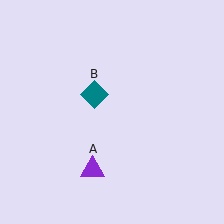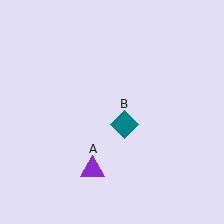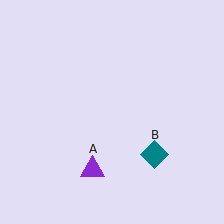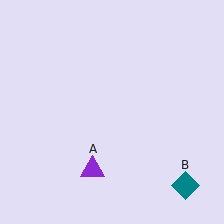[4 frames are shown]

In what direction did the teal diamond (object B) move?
The teal diamond (object B) moved down and to the right.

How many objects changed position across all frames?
1 object changed position: teal diamond (object B).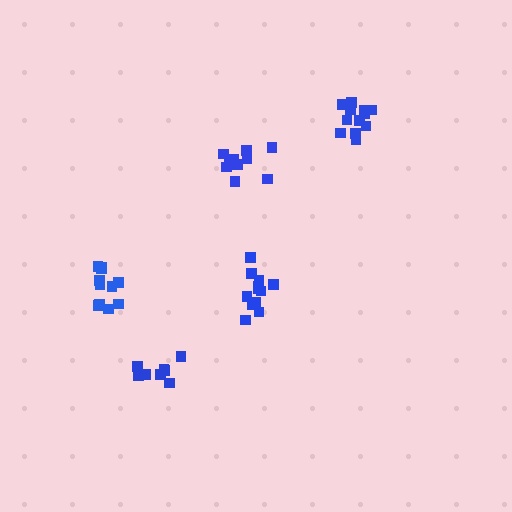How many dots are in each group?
Group 1: 12 dots, Group 2: 11 dots, Group 3: 10 dots, Group 4: 8 dots, Group 5: 12 dots (53 total).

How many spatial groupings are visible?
There are 5 spatial groupings.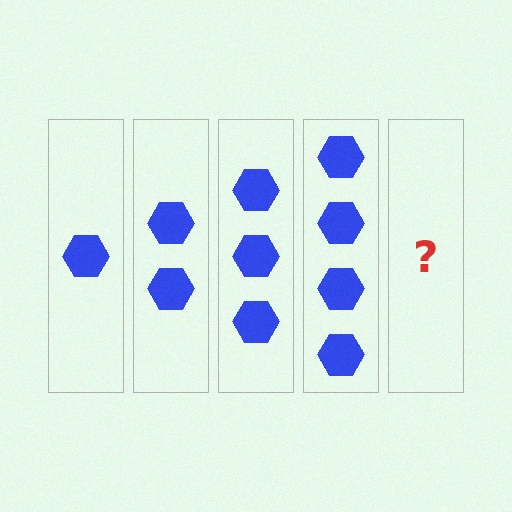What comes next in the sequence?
The next element should be 5 hexagons.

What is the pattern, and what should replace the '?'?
The pattern is that each step adds one more hexagon. The '?' should be 5 hexagons.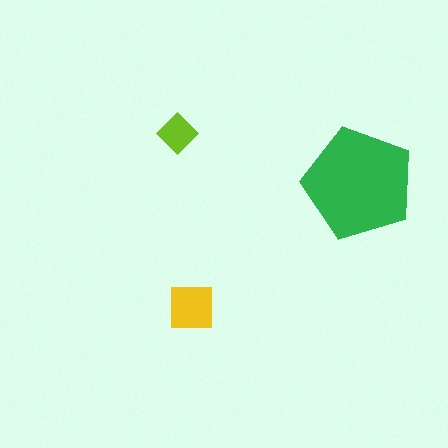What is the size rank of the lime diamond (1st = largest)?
3rd.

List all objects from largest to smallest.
The green pentagon, the yellow square, the lime diamond.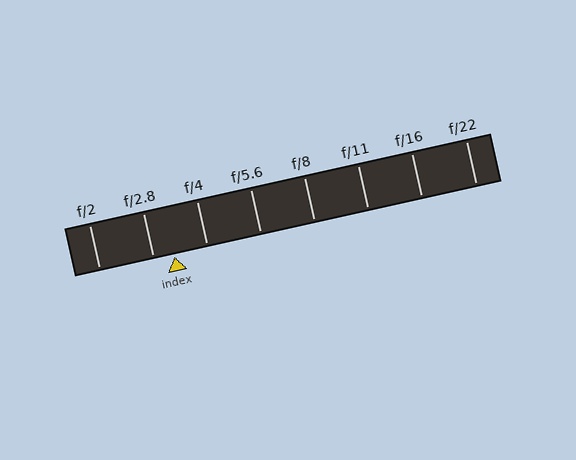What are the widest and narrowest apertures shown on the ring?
The widest aperture shown is f/2 and the narrowest is f/22.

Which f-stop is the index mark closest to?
The index mark is closest to f/2.8.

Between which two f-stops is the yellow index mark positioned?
The index mark is between f/2.8 and f/4.